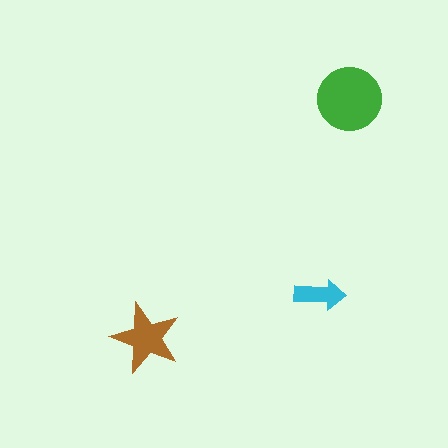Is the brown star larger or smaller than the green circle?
Smaller.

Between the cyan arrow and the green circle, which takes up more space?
The green circle.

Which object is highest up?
The green circle is topmost.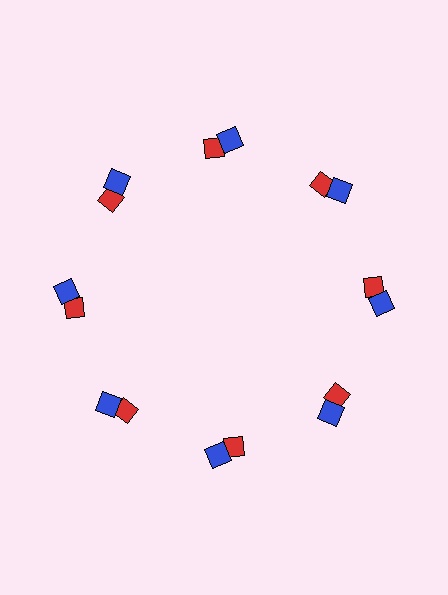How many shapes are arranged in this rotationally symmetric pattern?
There are 16 shapes, arranged in 8 groups of 2.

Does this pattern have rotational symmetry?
Yes, this pattern has 8-fold rotational symmetry. It looks the same after rotating 45 degrees around the center.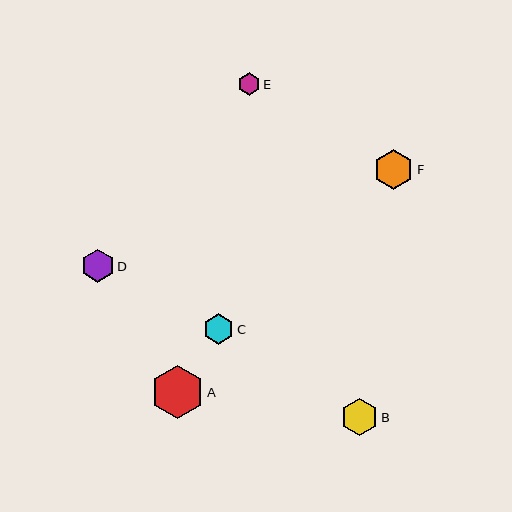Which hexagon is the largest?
Hexagon A is the largest with a size of approximately 53 pixels.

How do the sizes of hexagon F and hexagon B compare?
Hexagon F and hexagon B are approximately the same size.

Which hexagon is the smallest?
Hexagon E is the smallest with a size of approximately 23 pixels.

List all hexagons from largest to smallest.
From largest to smallest: A, F, B, D, C, E.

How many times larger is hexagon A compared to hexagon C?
Hexagon A is approximately 1.7 times the size of hexagon C.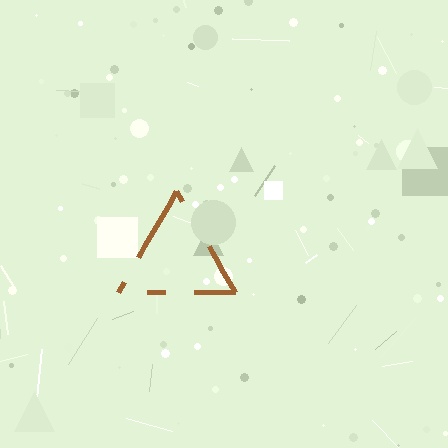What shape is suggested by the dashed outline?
The dashed outline suggests a triangle.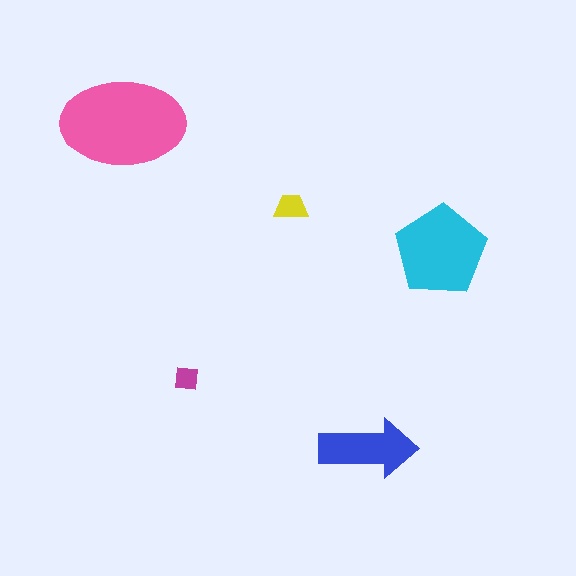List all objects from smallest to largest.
The magenta square, the yellow trapezoid, the blue arrow, the cyan pentagon, the pink ellipse.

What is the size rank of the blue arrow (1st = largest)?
3rd.